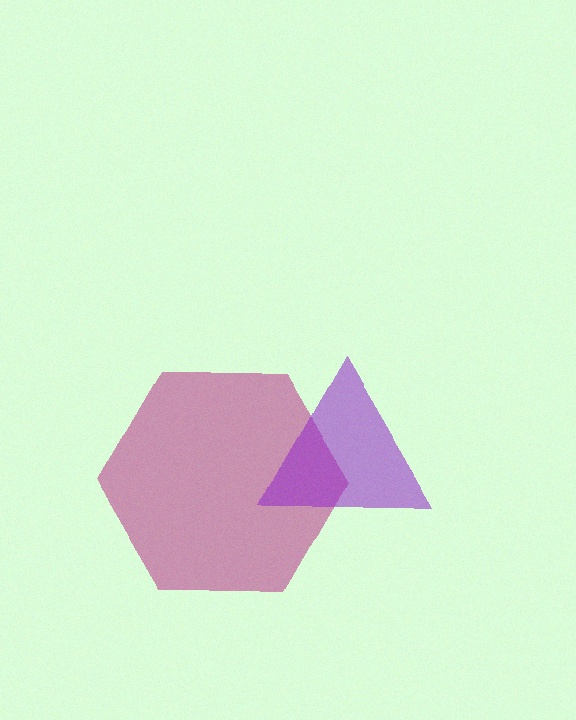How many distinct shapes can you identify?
There are 2 distinct shapes: a magenta hexagon, a purple triangle.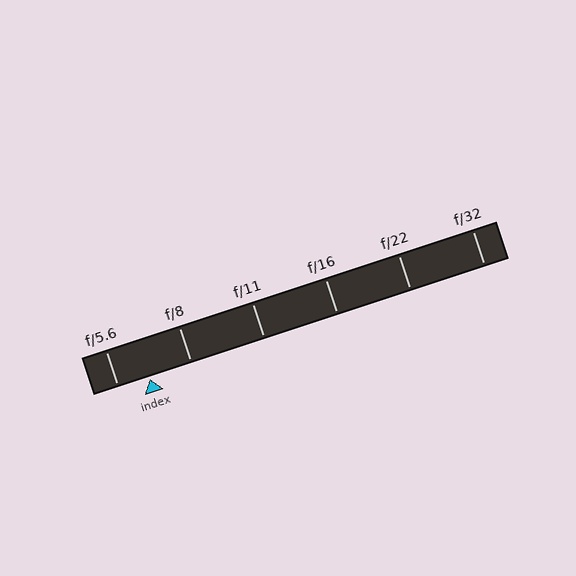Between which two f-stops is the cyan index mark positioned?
The index mark is between f/5.6 and f/8.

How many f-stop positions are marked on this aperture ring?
There are 6 f-stop positions marked.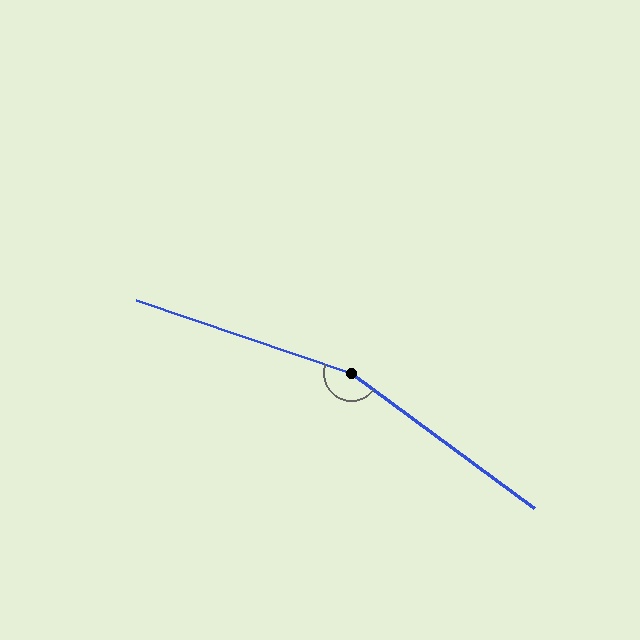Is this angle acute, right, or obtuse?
It is obtuse.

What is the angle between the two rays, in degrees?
Approximately 162 degrees.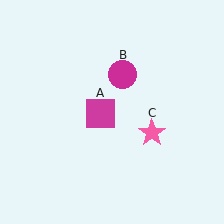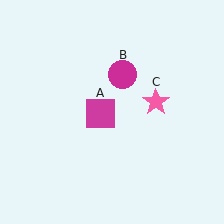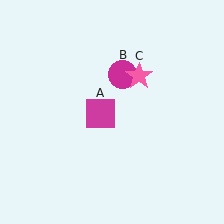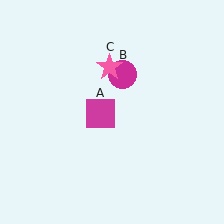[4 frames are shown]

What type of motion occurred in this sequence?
The pink star (object C) rotated counterclockwise around the center of the scene.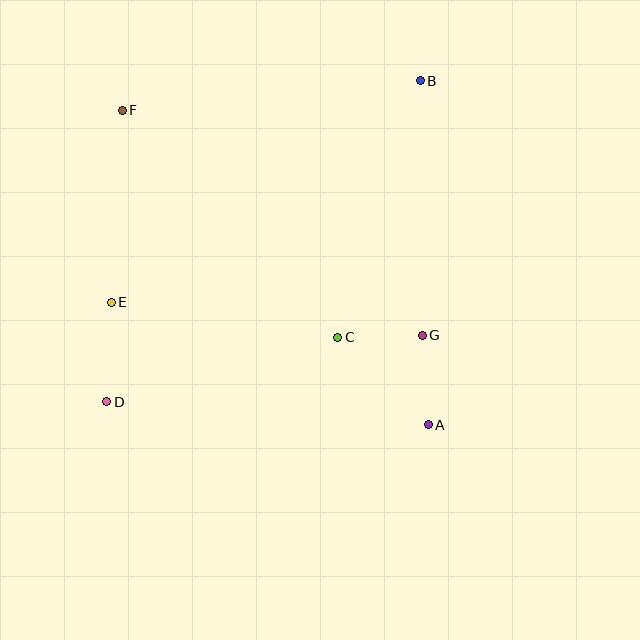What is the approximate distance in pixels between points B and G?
The distance between B and G is approximately 254 pixels.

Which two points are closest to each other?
Points C and G are closest to each other.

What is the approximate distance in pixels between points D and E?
The distance between D and E is approximately 100 pixels.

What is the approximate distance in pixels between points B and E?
The distance between B and E is approximately 380 pixels.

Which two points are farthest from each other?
Points B and D are farthest from each other.